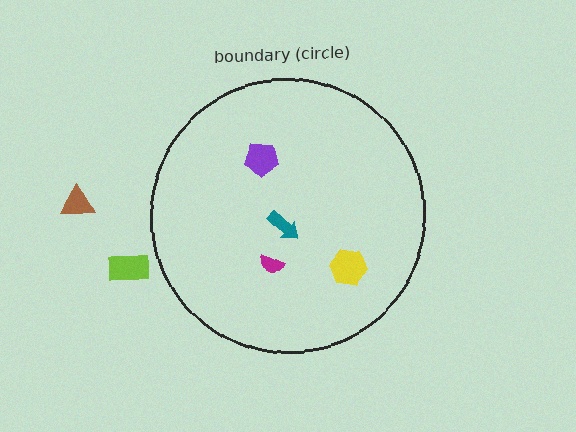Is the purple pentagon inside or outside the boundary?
Inside.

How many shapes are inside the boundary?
4 inside, 2 outside.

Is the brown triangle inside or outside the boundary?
Outside.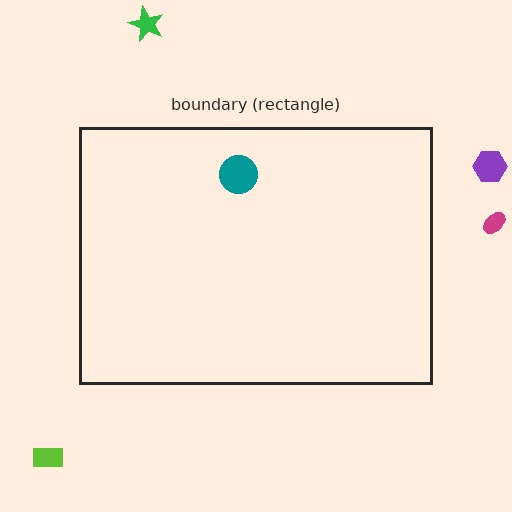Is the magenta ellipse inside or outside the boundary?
Outside.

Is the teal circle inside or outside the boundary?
Inside.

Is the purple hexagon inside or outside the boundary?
Outside.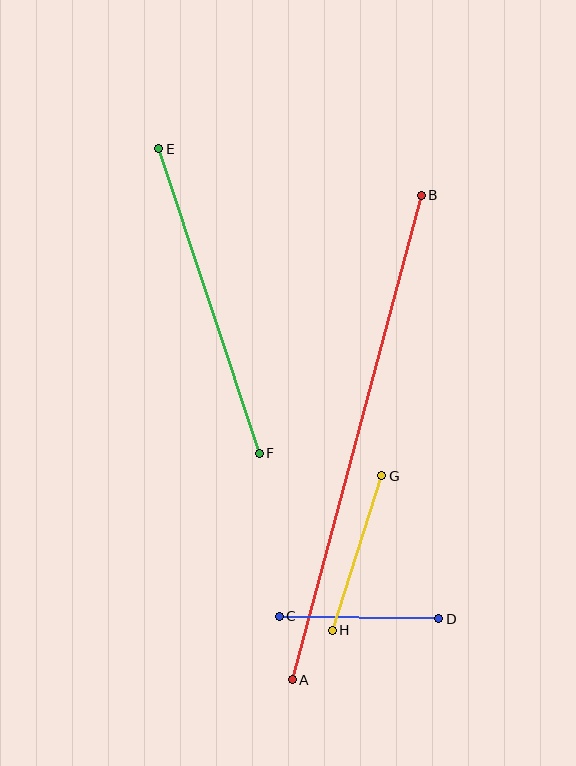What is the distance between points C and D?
The distance is approximately 160 pixels.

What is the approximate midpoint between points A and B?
The midpoint is at approximately (357, 437) pixels.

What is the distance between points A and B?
The distance is approximately 501 pixels.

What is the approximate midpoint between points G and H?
The midpoint is at approximately (357, 553) pixels.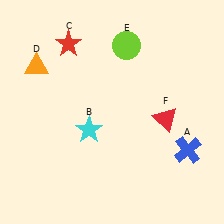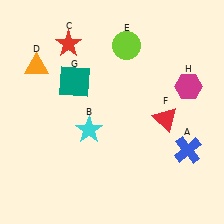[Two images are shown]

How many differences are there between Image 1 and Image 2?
There are 2 differences between the two images.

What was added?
A teal square (G), a magenta hexagon (H) were added in Image 2.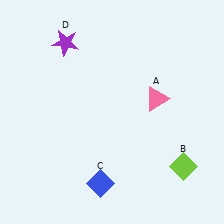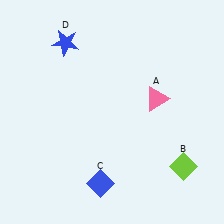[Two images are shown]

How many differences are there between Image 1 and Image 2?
There is 1 difference between the two images.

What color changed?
The star (D) changed from purple in Image 1 to blue in Image 2.